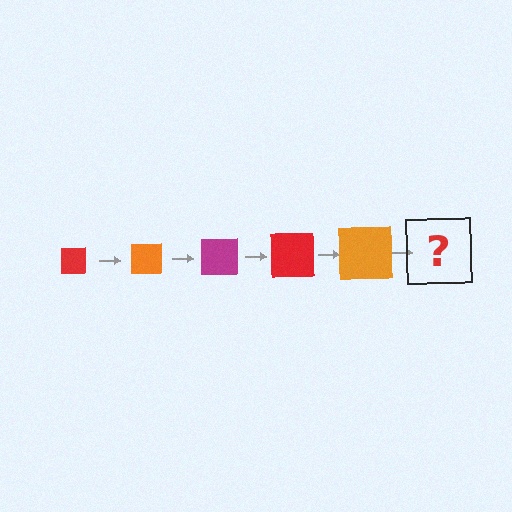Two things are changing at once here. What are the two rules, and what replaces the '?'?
The two rules are that the square grows larger each step and the color cycles through red, orange, and magenta. The '?' should be a magenta square, larger than the previous one.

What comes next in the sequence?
The next element should be a magenta square, larger than the previous one.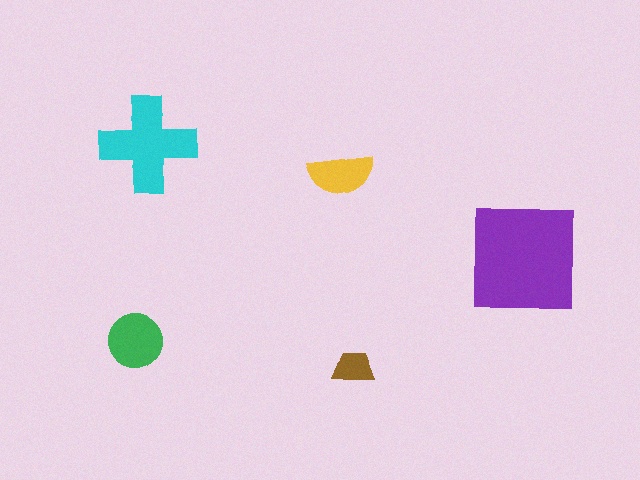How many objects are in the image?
There are 5 objects in the image.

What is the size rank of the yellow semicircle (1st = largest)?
4th.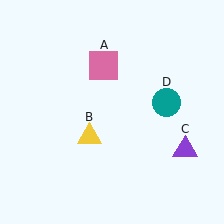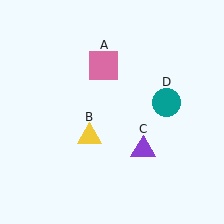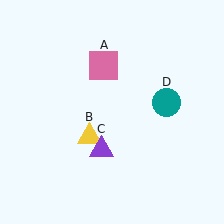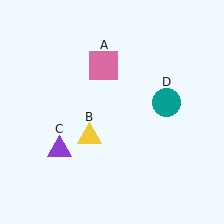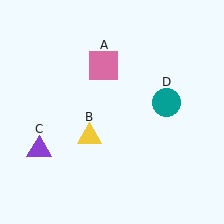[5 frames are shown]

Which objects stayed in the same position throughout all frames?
Pink square (object A) and yellow triangle (object B) and teal circle (object D) remained stationary.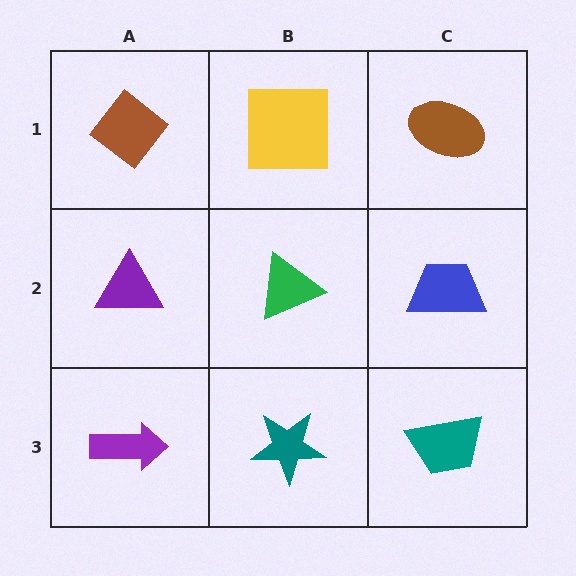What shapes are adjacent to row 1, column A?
A purple triangle (row 2, column A), a yellow square (row 1, column B).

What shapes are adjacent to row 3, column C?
A blue trapezoid (row 2, column C), a teal star (row 3, column B).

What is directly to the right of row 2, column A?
A green triangle.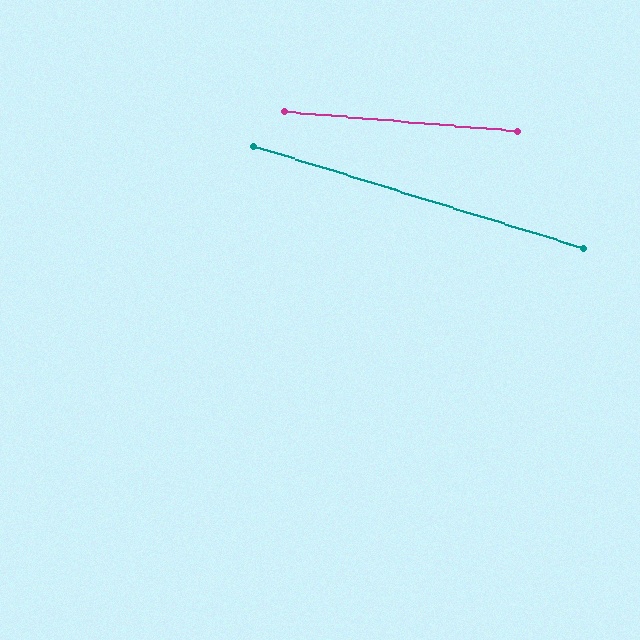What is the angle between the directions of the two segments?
Approximately 12 degrees.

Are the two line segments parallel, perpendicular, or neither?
Neither parallel nor perpendicular — they differ by about 12°.